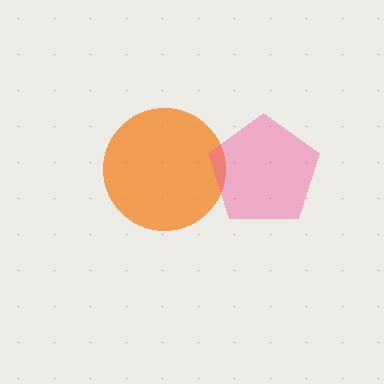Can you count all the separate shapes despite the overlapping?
Yes, there are 2 separate shapes.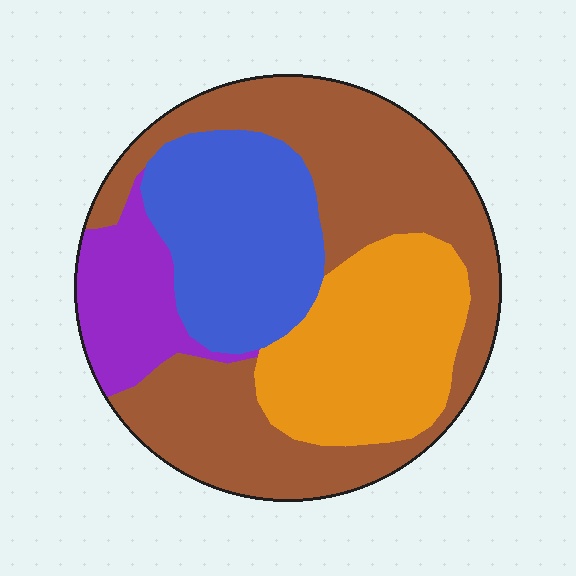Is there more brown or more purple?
Brown.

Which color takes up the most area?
Brown, at roughly 45%.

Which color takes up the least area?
Purple, at roughly 10%.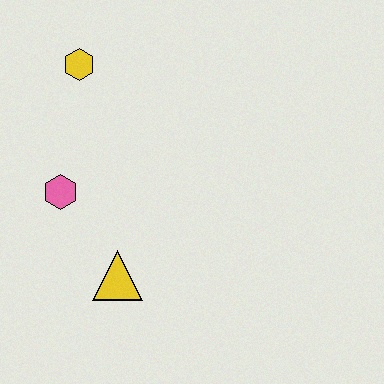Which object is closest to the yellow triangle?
The pink hexagon is closest to the yellow triangle.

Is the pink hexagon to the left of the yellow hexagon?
Yes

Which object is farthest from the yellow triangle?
The yellow hexagon is farthest from the yellow triangle.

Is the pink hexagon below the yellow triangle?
No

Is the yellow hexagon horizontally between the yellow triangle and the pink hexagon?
Yes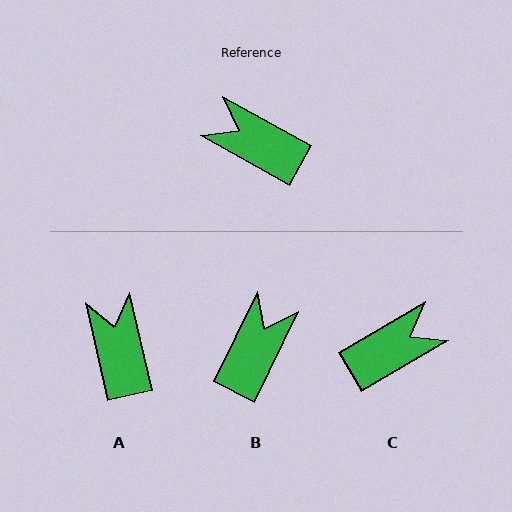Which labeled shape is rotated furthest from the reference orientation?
C, about 120 degrees away.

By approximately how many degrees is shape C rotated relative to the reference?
Approximately 120 degrees clockwise.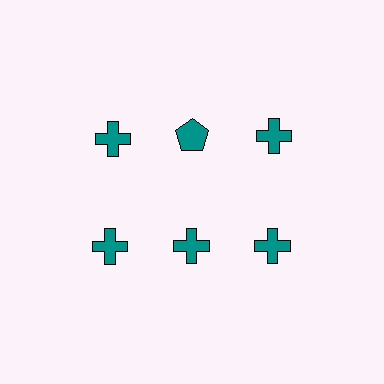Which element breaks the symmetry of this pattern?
The teal pentagon in the top row, second from left column breaks the symmetry. All other shapes are teal crosses.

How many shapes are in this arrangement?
There are 6 shapes arranged in a grid pattern.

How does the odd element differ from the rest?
It has a different shape: pentagon instead of cross.